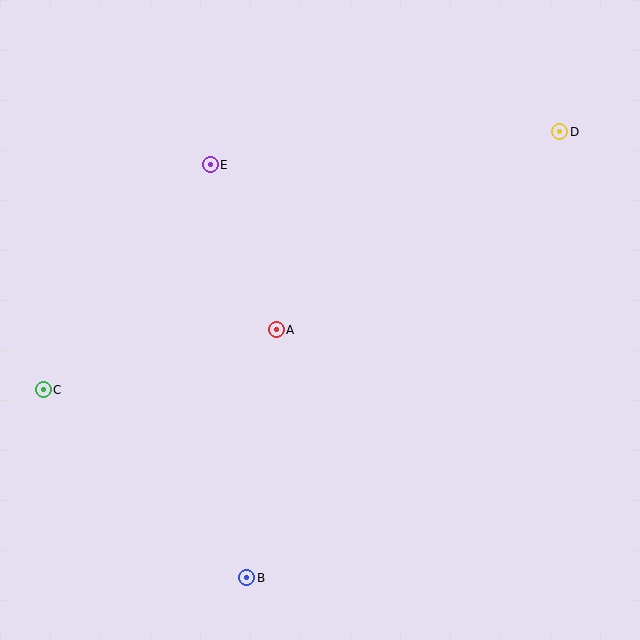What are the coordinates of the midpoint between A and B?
The midpoint between A and B is at (262, 454).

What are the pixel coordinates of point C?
Point C is at (43, 390).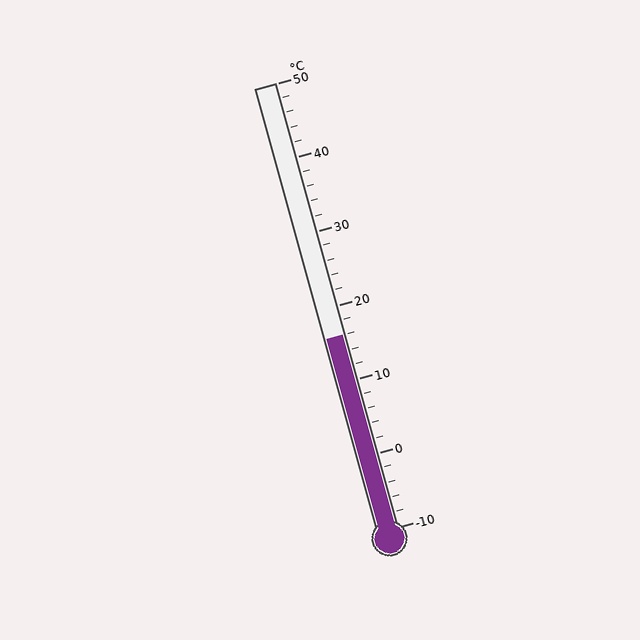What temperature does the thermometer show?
The thermometer shows approximately 16°C.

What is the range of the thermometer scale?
The thermometer scale ranges from -10°C to 50°C.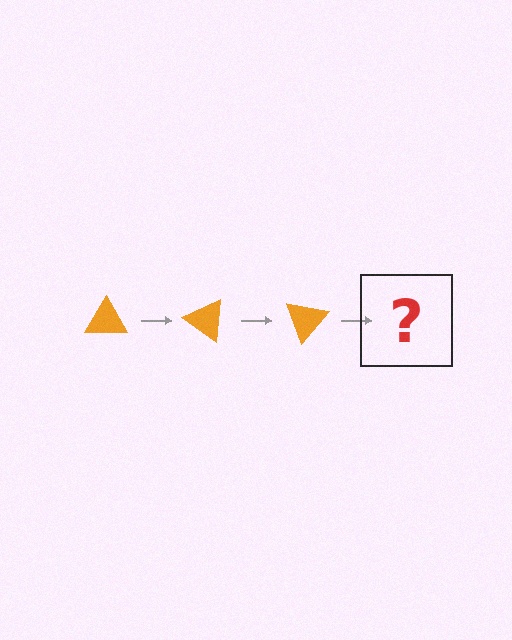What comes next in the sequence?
The next element should be an orange triangle rotated 105 degrees.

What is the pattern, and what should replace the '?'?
The pattern is that the triangle rotates 35 degrees each step. The '?' should be an orange triangle rotated 105 degrees.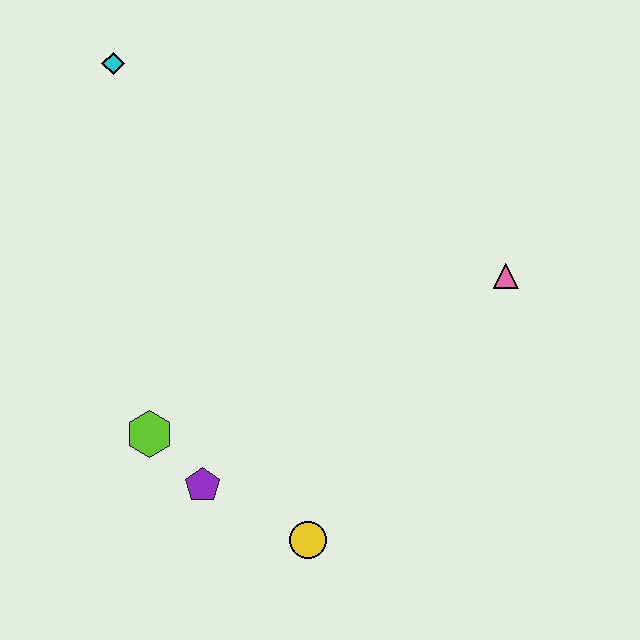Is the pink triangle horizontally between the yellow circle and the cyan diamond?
No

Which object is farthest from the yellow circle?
The cyan diamond is farthest from the yellow circle.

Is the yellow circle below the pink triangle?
Yes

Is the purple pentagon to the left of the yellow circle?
Yes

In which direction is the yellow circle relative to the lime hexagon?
The yellow circle is to the right of the lime hexagon.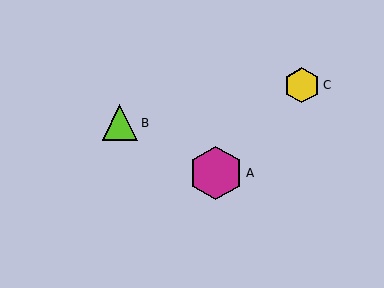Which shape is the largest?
The magenta hexagon (labeled A) is the largest.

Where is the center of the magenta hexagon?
The center of the magenta hexagon is at (216, 173).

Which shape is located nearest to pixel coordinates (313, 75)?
The yellow hexagon (labeled C) at (302, 85) is nearest to that location.